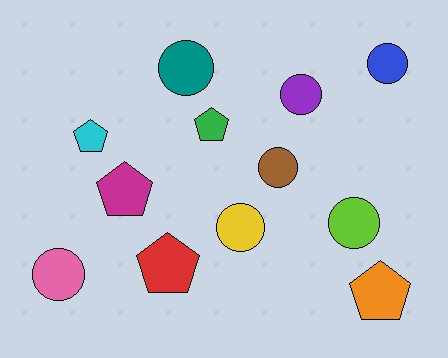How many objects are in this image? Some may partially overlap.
There are 12 objects.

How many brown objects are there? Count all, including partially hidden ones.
There is 1 brown object.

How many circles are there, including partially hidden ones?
There are 7 circles.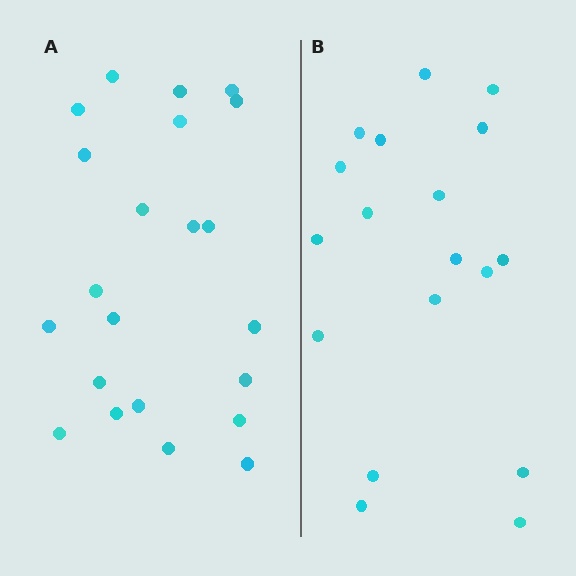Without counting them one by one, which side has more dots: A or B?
Region A (the left region) has more dots.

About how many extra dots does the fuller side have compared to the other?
Region A has about 4 more dots than region B.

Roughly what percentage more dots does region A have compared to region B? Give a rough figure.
About 20% more.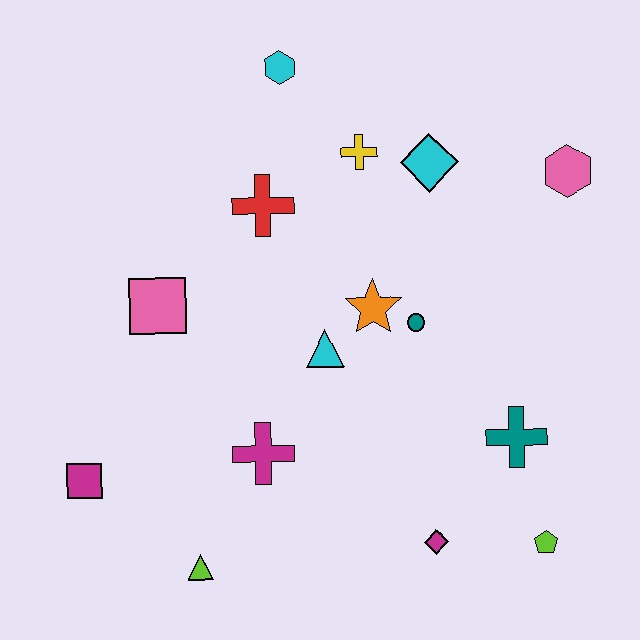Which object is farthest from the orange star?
The magenta square is farthest from the orange star.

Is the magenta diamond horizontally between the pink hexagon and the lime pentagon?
No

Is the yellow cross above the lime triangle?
Yes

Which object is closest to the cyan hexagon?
The yellow cross is closest to the cyan hexagon.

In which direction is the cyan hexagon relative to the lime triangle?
The cyan hexagon is above the lime triangle.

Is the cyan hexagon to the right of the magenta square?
Yes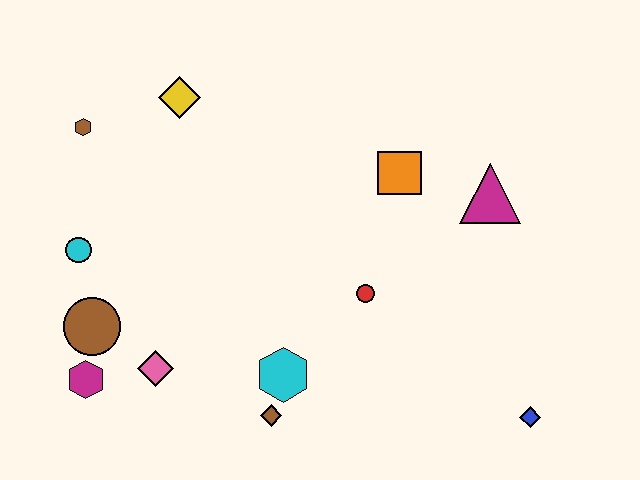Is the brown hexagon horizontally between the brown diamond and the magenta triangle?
No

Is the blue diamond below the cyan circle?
Yes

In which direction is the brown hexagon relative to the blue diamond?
The brown hexagon is to the left of the blue diamond.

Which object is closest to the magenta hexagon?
The brown circle is closest to the magenta hexagon.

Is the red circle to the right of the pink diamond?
Yes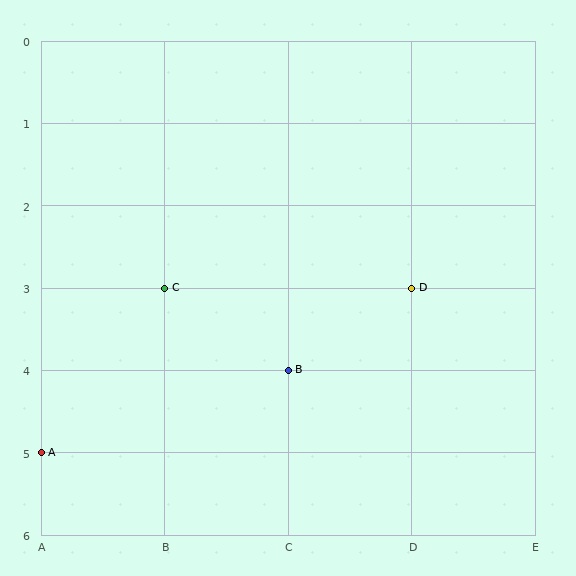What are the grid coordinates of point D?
Point D is at grid coordinates (D, 3).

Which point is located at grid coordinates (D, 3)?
Point D is at (D, 3).